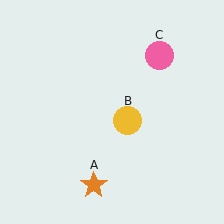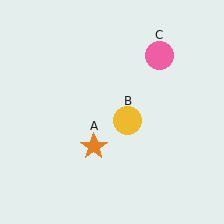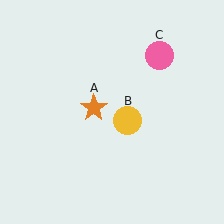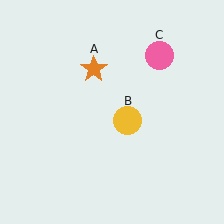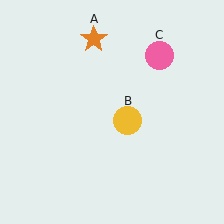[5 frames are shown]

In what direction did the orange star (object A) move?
The orange star (object A) moved up.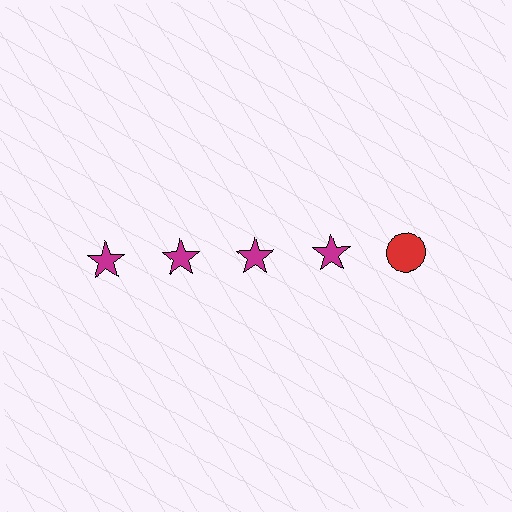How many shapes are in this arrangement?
There are 5 shapes arranged in a grid pattern.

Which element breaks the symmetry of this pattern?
The red circle in the top row, rightmost column breaks the symmetry. All other shapes are magenta stars.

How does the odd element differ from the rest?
It differs in both color (red instead of magenta) and shape (circle instead of star).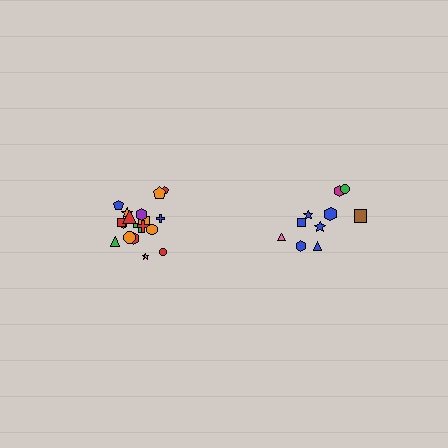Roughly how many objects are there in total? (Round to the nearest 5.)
Roughly 30 objects in total.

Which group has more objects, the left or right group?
The left group.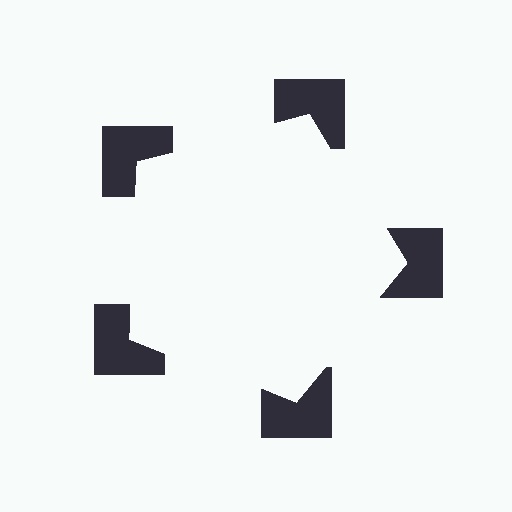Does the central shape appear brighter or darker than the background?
It typically appears slightly brighter than the background, even though no actual brightness change is drawn.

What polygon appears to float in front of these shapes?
An illusory pentagon — its edges are inferred from the aligned wedge cuts in the notched squares, not physically drawn.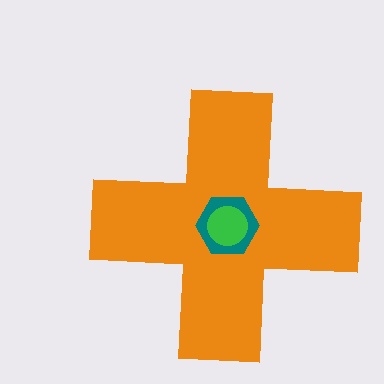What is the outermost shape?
The orange cross.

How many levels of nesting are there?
3.